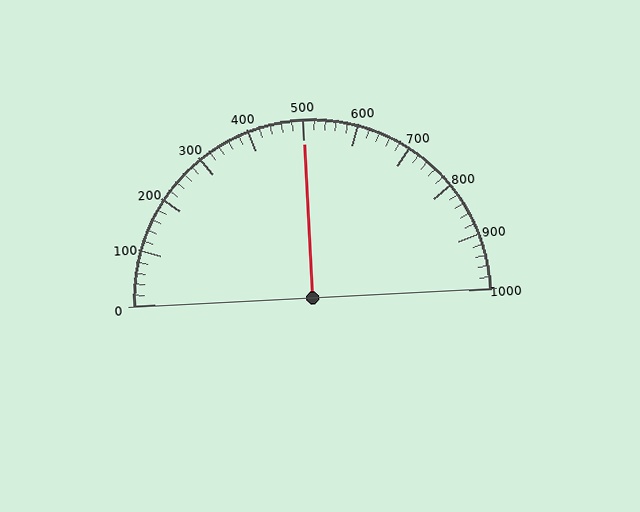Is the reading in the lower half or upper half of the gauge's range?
The reading is in the upper half of the range (0 to 1000).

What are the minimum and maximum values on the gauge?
The gauge ranges from 0 to 1000.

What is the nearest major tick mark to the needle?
The nearest major tick mark is 500.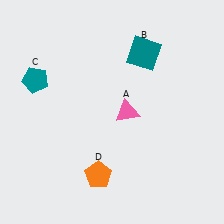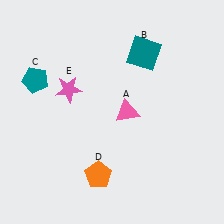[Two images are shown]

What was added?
A pink star (E) was added in Image 2.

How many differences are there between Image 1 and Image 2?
There is 1 difference between the two images.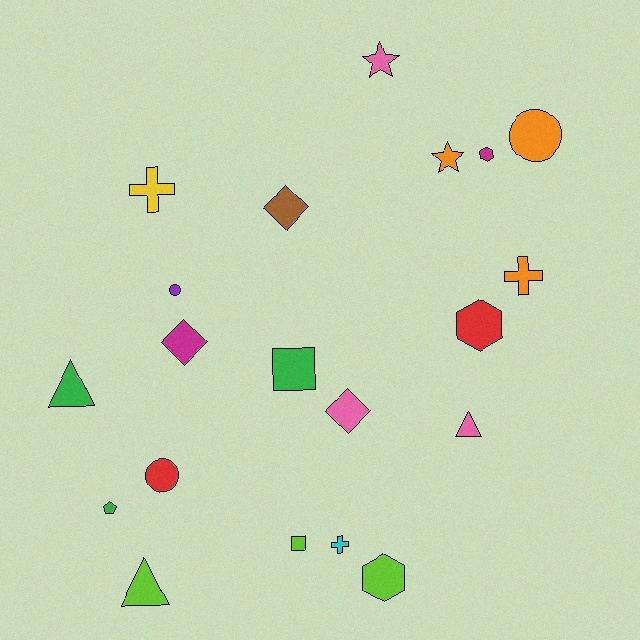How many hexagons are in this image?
There are 3 hexagons.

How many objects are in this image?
There are 20 objects.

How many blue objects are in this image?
There are no blue objects.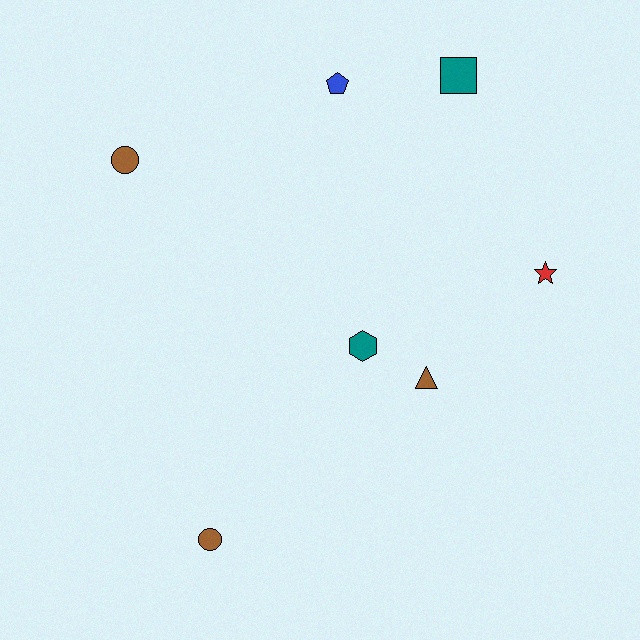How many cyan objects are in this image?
There are no cyan objects.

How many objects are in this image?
There are 7 objects.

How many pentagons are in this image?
There is 1 pentagon.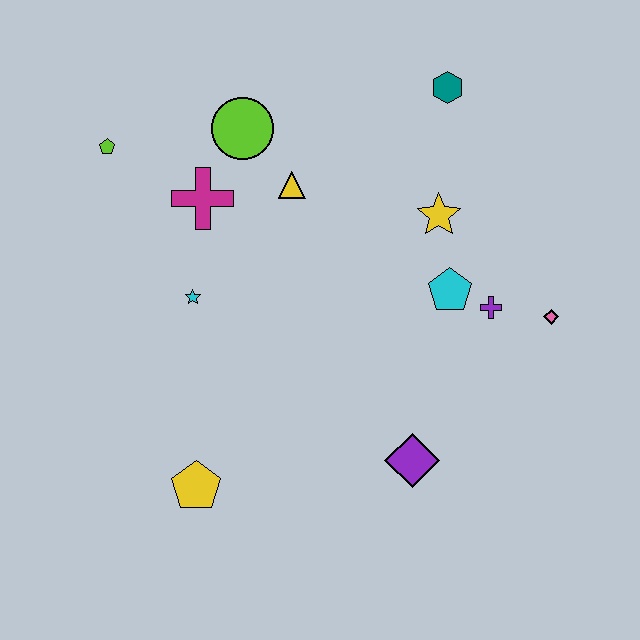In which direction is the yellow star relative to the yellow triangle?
The yellow star is to the right of the yellow triangle.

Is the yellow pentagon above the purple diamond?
No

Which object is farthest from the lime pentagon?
The pink diamond is farthest from the lime pentagon.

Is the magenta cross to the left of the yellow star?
Yes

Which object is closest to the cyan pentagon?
The purple cross is closest to the cyan pentagon.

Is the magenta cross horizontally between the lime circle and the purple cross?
No